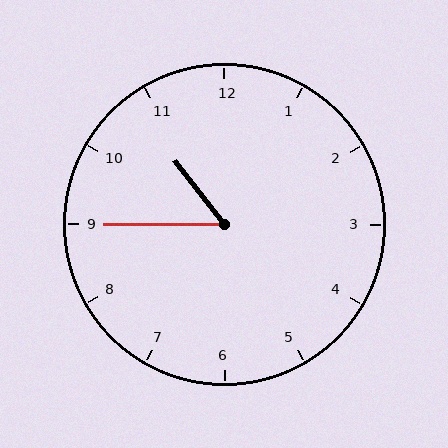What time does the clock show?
10:45.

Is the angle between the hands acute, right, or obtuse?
It is acute.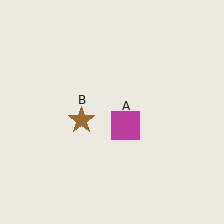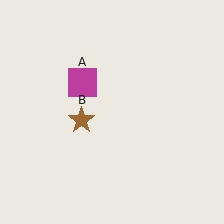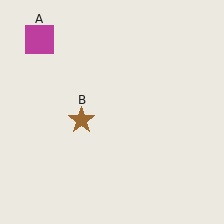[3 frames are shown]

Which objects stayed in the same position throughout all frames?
Brown star (object B) remained stationary.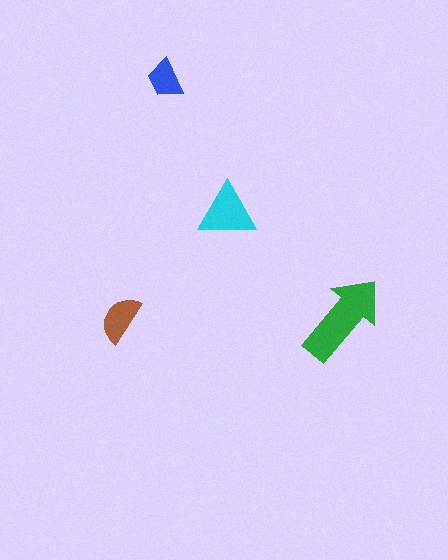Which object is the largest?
The green arrow.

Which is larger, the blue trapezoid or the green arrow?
The green arrow.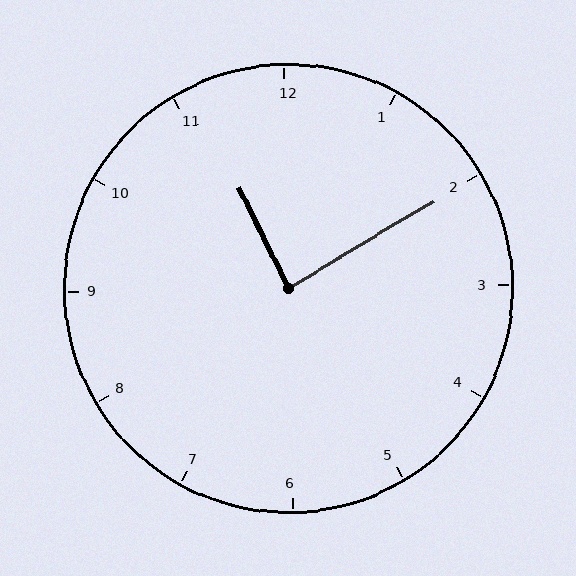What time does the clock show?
11:10.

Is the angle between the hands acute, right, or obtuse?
It is right.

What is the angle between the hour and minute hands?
Approximately 85 degrees.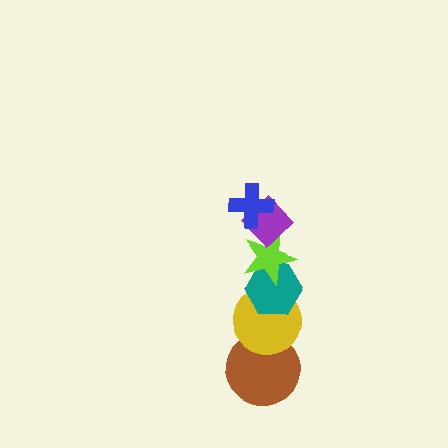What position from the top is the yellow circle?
The yellow circle is 5th from the top.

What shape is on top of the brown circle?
The yellow circle is on top of the brown circle.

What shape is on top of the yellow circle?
The teal hexagon is on top of the yellow circle.